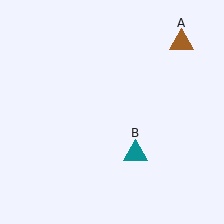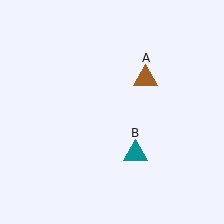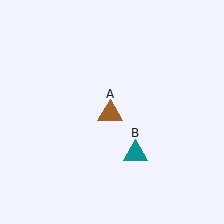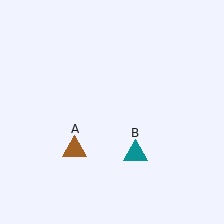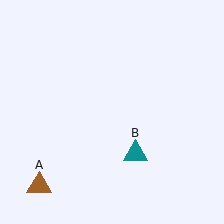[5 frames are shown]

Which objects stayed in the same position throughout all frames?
Teal triangle (object B) remained stationary.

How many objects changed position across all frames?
1 object changed position: brown triangle (object A).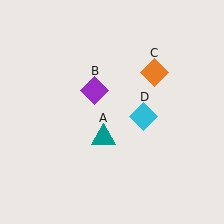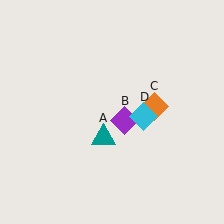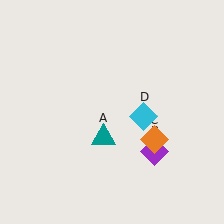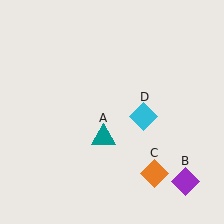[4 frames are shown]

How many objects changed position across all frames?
2 objects changed position: purple diamond (object B), orange diamond (object C).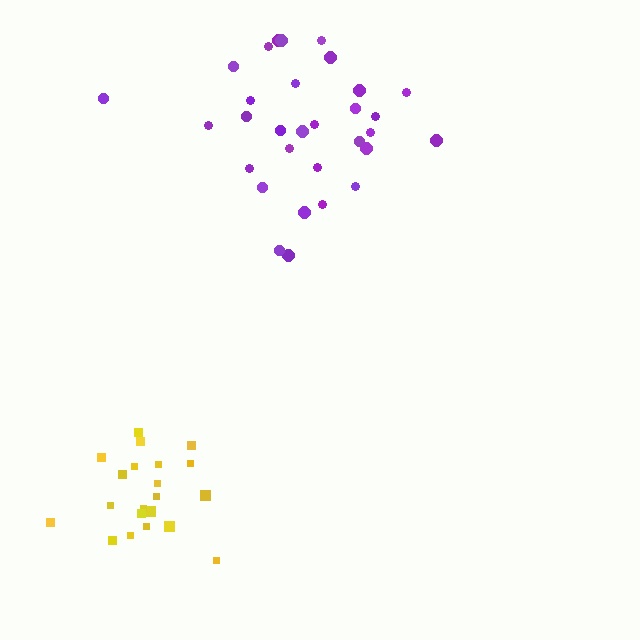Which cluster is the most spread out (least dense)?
Purple.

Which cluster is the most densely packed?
Yellow.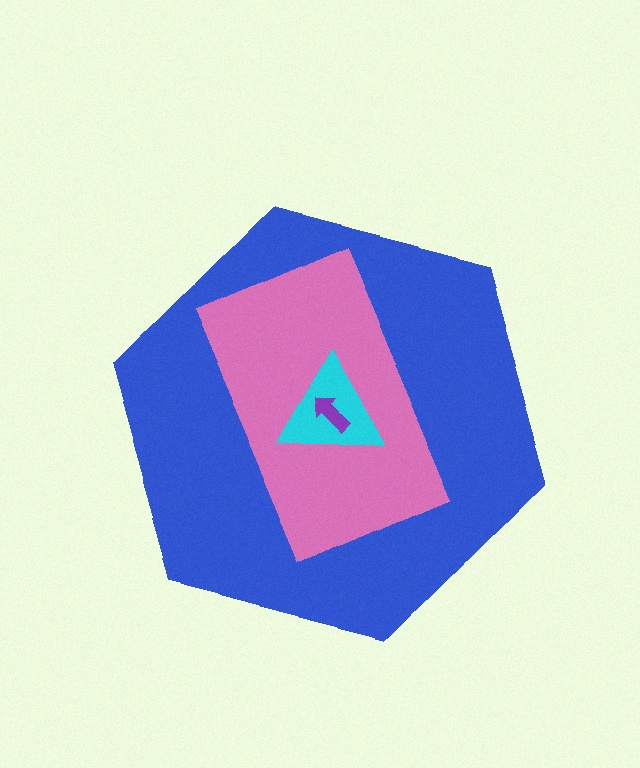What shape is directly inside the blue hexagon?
The pink rectangle.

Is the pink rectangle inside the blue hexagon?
Yes.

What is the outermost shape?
The blue hexagon.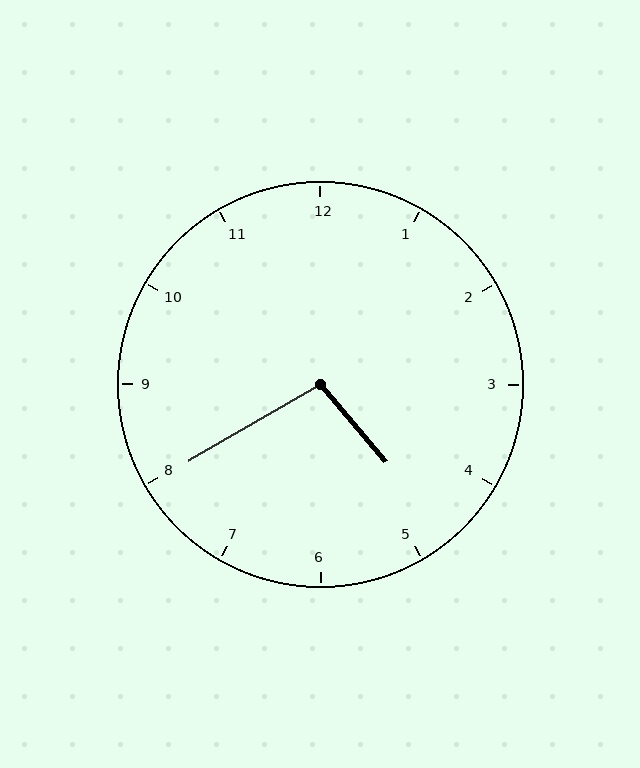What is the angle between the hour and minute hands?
Approximately 100 degrees.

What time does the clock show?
4:40.